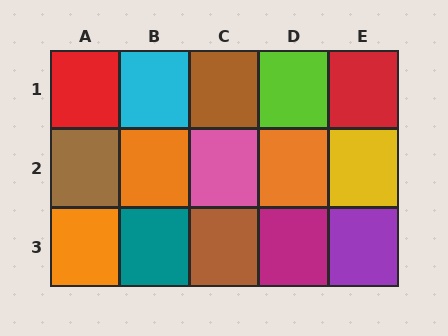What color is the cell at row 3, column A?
Orange.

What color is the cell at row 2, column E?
Yellow.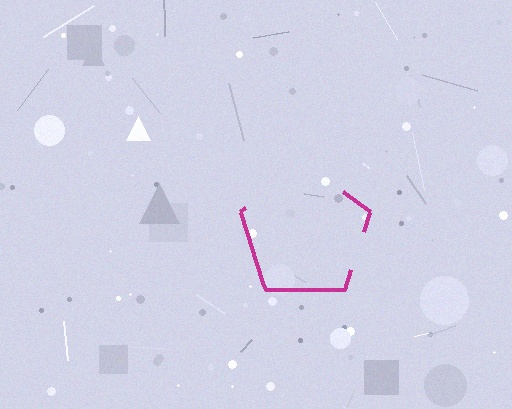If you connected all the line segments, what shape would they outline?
They would outline a pentagon.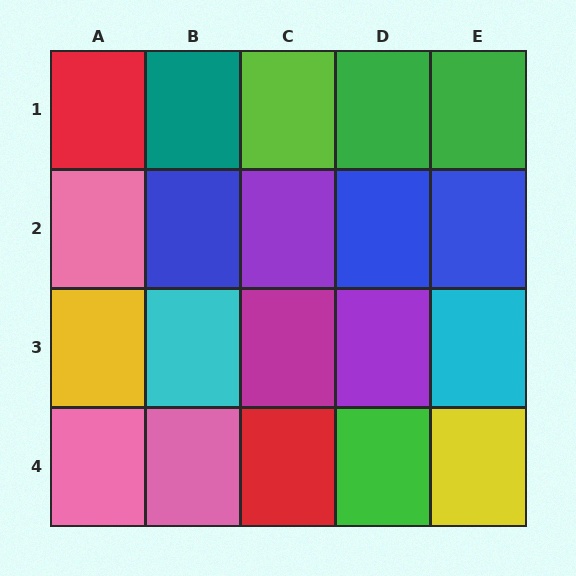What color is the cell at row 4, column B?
Pink.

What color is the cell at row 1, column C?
Lime.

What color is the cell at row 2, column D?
Blue.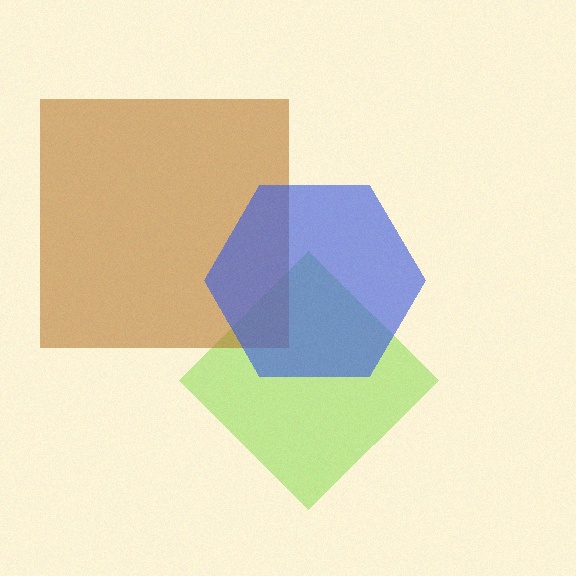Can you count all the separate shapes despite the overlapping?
Yes, there are 3 separate shapes.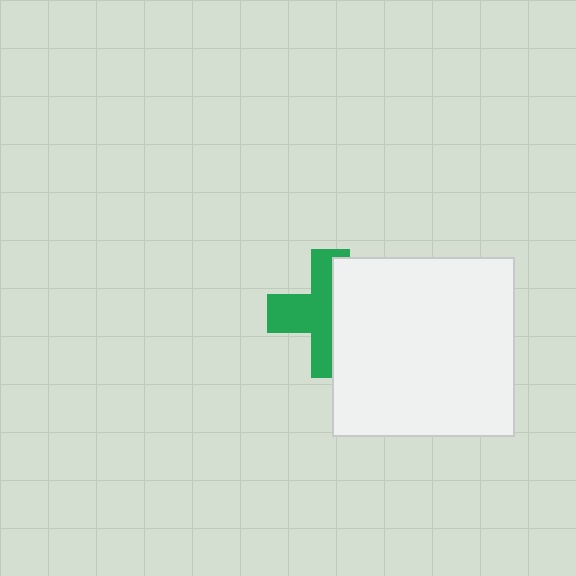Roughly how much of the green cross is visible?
About half of it is visible (roughly 53%).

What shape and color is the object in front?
The object in front is a white rectangle.